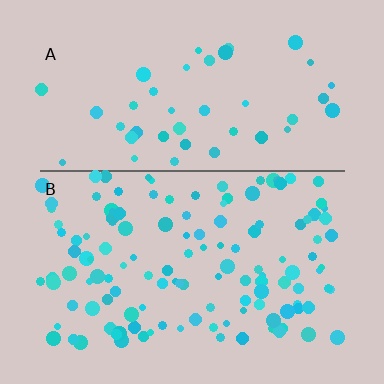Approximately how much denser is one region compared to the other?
Approximately 2.9× — region B over region A.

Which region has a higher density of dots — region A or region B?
B (the bottom).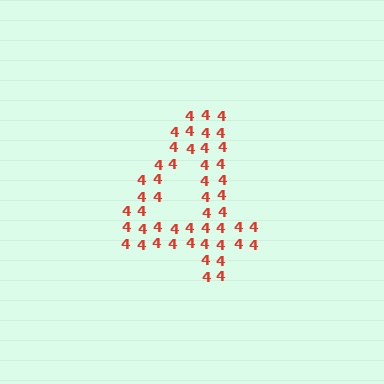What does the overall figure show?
The overall figure shows the digit 4.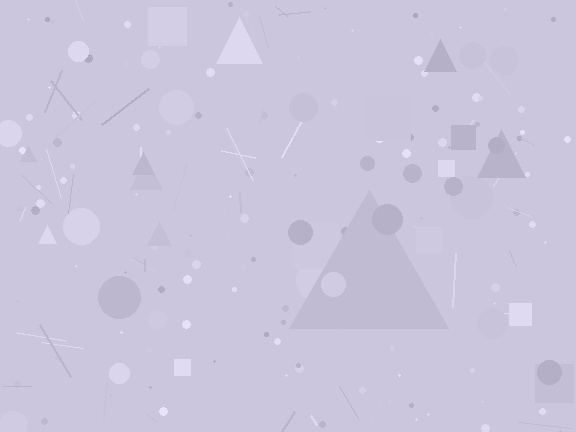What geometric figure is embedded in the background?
A triangle is embedded in the background.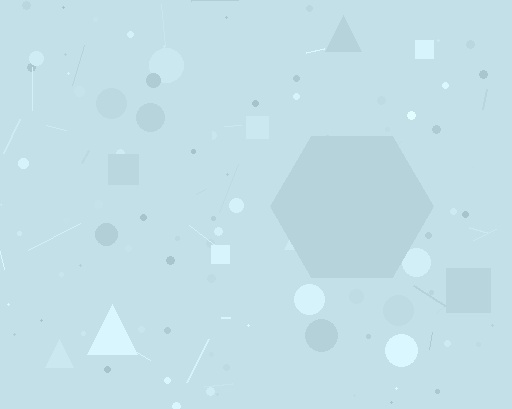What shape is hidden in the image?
A hexagon is hidden in the image.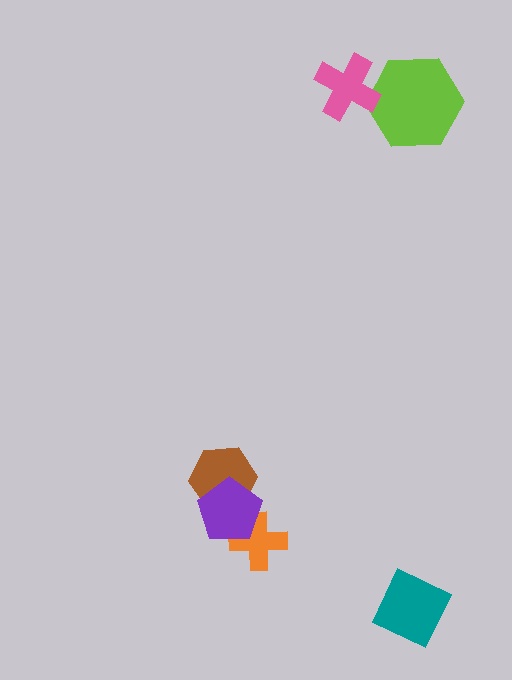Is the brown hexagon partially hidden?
Yes, it is partially covered by another shape.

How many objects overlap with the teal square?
0 objects overlap with the teal square.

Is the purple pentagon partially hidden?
No, no other shape covers it.